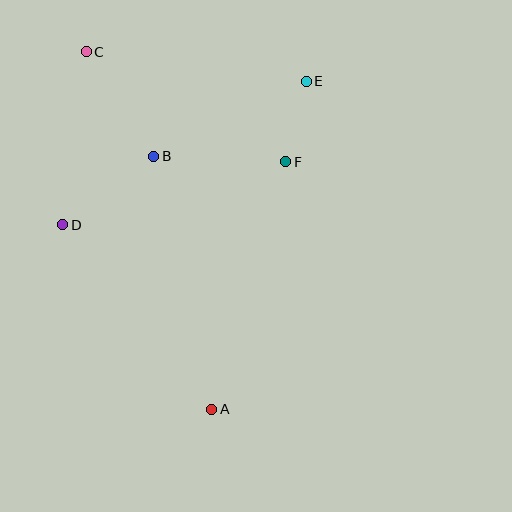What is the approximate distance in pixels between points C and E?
The distance between C and E is approximately 222 pixels.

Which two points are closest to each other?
Points E and F are closest to each other.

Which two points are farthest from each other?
Points A and C are farthest from each other.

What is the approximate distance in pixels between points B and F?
The distance between B and F is approximately 132 pixels.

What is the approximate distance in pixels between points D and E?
The distance between D and E is approximately 282 pixels.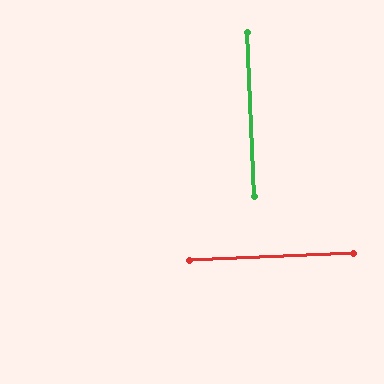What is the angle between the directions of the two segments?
Approximately 90 degrees.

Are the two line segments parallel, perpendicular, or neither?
Perpendicular — they meet at approximately 90°.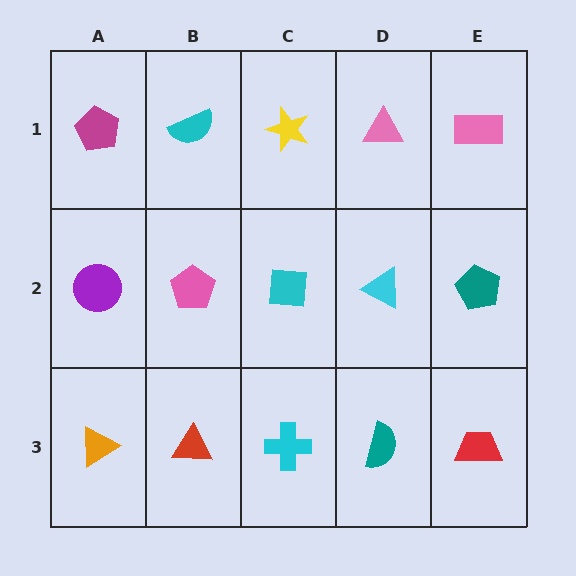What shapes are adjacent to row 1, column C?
A cyan square (row 2, column C), a cyan semicircle (row 1, column B), a pink triangle (row 1, column D).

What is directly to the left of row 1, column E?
A pink triangle.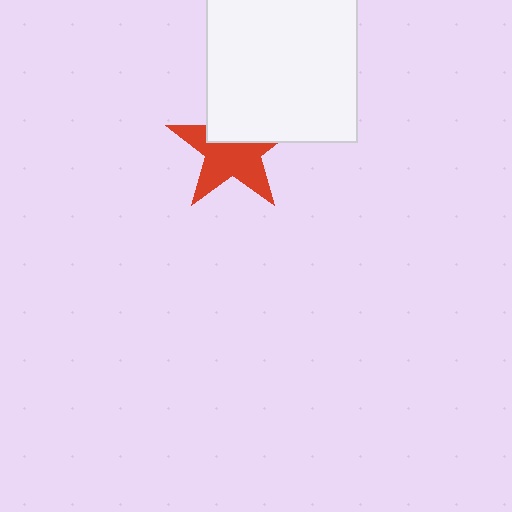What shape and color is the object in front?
The object in front is a white rectangle.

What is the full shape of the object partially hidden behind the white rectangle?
The partially hidden object is a red star.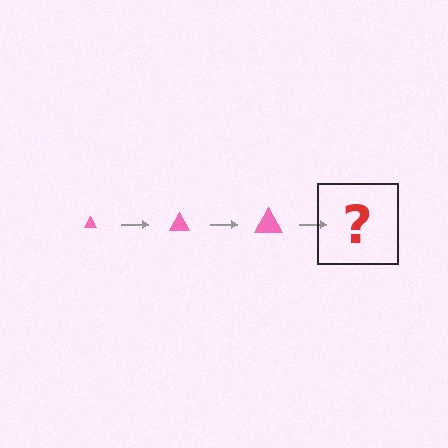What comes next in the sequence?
The next element should be a pink triangle, larger than the previous one.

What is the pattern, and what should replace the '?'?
The pattern is that the triangle gets progressively larger each step. The '?' should be a pink triangle, larger than the previous one.